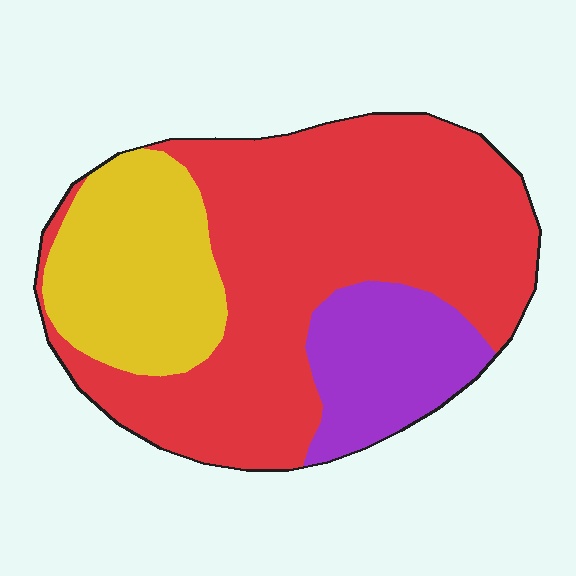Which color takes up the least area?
Purple, at roughly 15%.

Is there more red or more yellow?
Red.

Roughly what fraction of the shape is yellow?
Yellow covers 23% of the shape.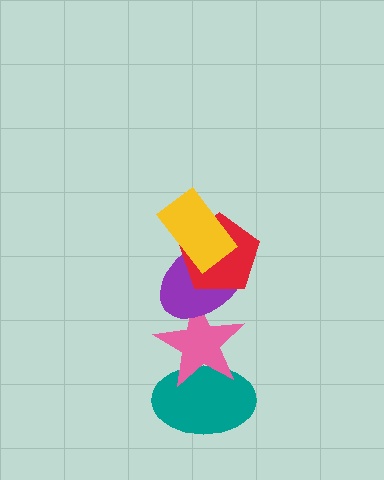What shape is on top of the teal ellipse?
The pink star is on top of the teal ellipse.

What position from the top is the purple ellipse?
The purple ellipse is 3rd from the top.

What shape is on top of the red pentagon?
The yellow rectangle is on top of the red pentagon.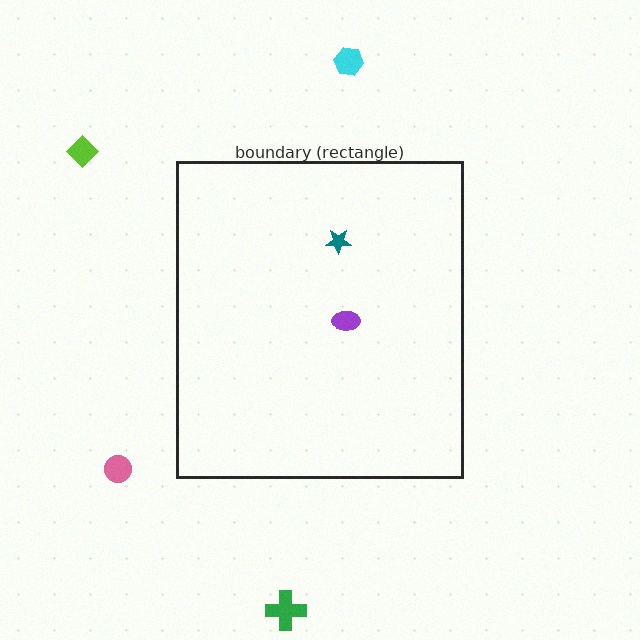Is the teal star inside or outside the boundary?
Inside.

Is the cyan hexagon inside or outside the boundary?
Outside.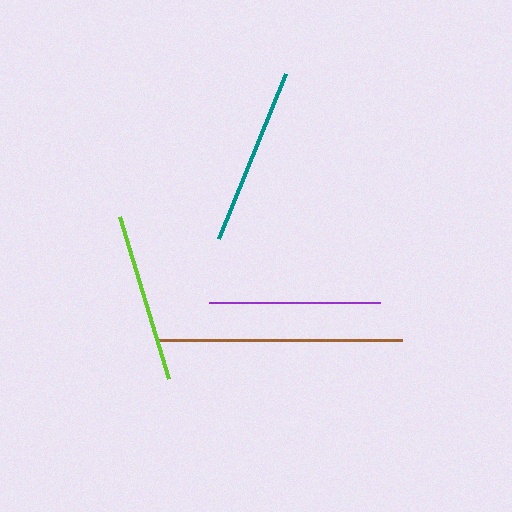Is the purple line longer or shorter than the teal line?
The teal line is longer than the purple line.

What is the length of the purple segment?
The purple segment is approximately 171 pixels long.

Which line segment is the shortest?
The lime line is the shortest at approximately 170 pixels.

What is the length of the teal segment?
The teal segment is approximately 178 pixels long.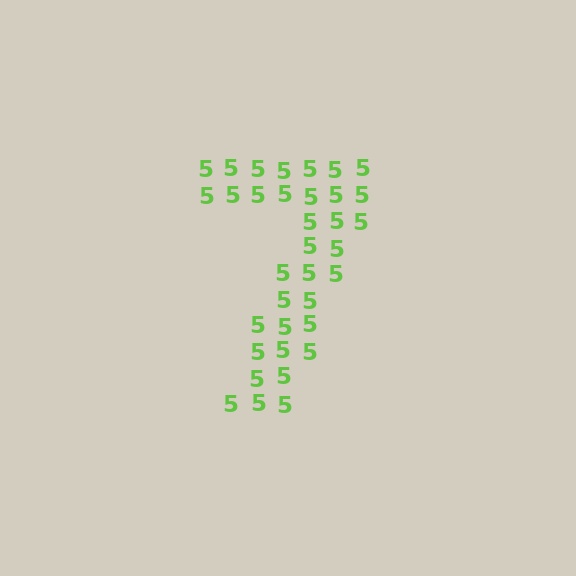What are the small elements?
The small elements are digit 5's.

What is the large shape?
The large shape is the digit 7.